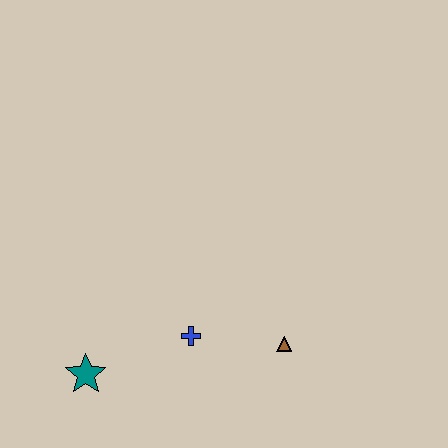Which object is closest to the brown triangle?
The blue cross is closest to the brown triangle.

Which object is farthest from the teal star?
The brown triangle is farthest from the teal star.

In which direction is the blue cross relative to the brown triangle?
The blue cross is to the left of the brown triangle.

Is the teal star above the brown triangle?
No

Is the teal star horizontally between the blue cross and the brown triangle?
No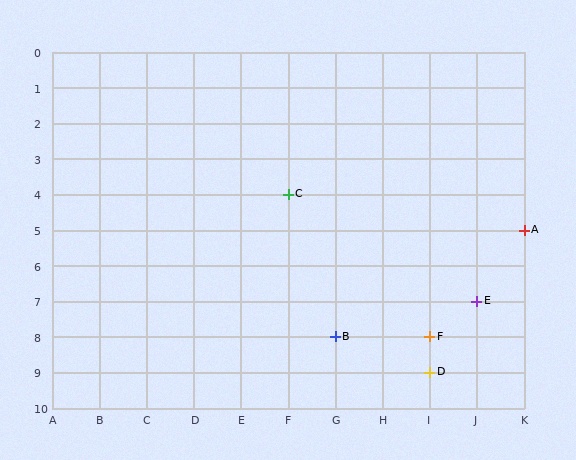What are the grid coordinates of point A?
Point A is at grid coordinates (K, 5).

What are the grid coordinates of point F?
Point F is at grid coordinates (I, 8).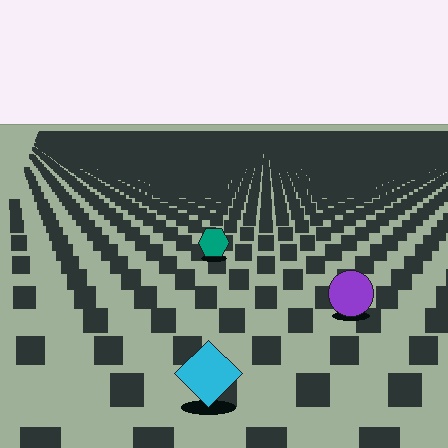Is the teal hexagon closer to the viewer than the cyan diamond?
No. The cyan diamond is closer — you can tell from the texture gradient: the ground texture is coarser near it.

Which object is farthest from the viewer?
The teal hexagon is farthest from the viewer. It appears smaller and the ground texture around it is denser.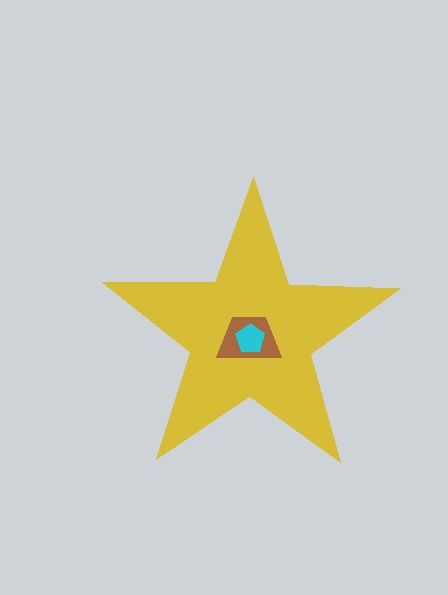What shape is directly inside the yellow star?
The brown trapezoid.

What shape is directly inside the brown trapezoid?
The cyan pentagon.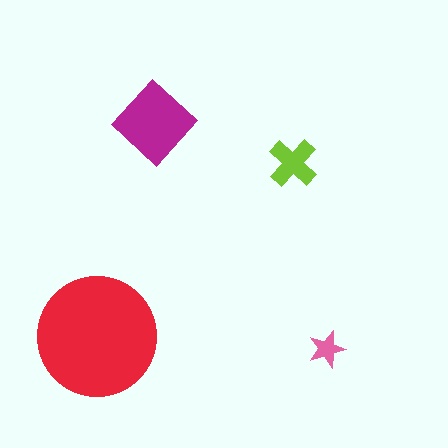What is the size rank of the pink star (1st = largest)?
4th.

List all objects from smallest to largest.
The pink star, the lime cross, the magenta diamond, the red circle.